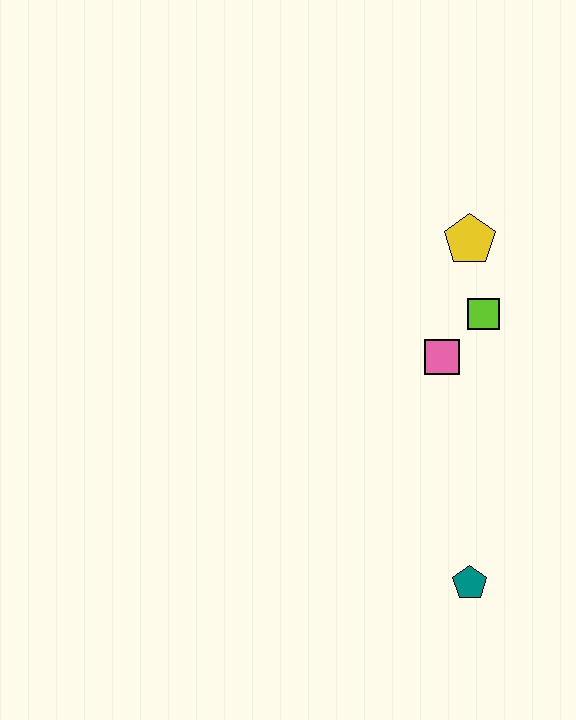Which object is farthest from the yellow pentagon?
The teal pentagon is farthest from the yellow pentagon.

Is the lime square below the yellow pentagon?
Yes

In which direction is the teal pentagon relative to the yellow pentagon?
The teal pentagon is below the yellow pentagon.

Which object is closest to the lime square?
The pink square is closest to the lime square.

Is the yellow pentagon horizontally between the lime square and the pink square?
Yes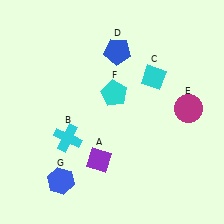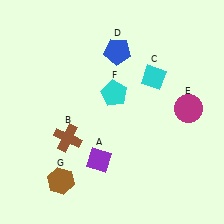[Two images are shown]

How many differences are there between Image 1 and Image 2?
There are 2 differences between the two images.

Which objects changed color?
B changed from cyan to brown. G changed from blue to brown.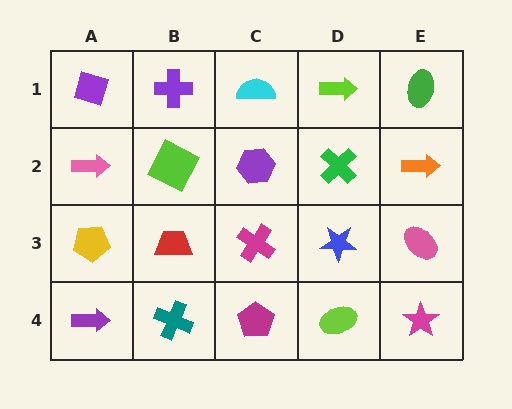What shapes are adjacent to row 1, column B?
A lime square (row 2, column B), a purple diamond (row 1, column A), a cyan semicircle (row 1, column C).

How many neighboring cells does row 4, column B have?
3.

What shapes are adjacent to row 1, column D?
A green cross (row 2, column D), a cyan semicircle (row 1, column C), a green ellipse (row 1, column E).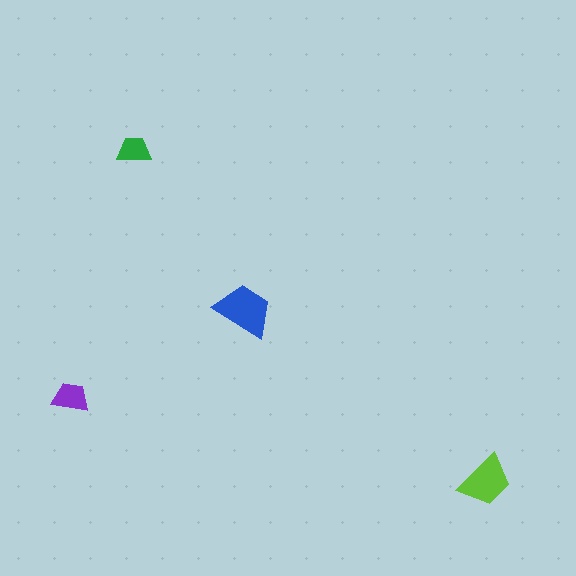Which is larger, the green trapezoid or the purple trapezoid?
The purple one.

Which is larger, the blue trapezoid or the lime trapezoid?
The blue one.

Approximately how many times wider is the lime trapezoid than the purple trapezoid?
About 1.5 times wider.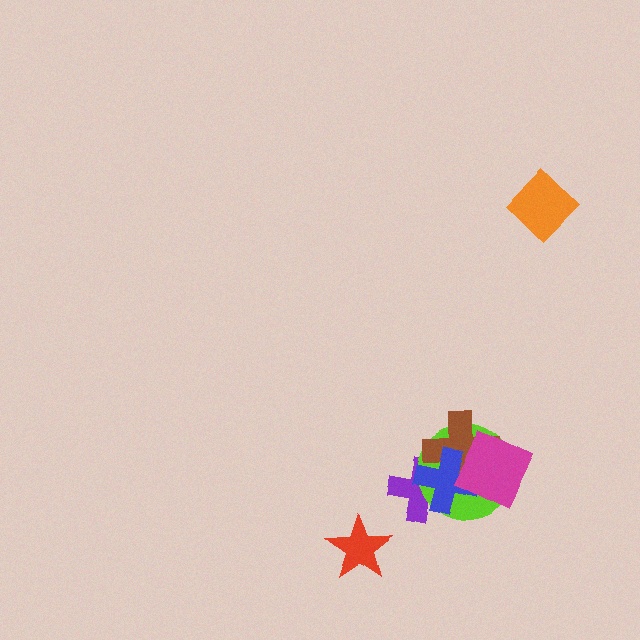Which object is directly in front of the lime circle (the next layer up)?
The brown cross is directly in front of the lime circle.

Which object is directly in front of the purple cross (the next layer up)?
The lime circle is directly in front of the purple cross.